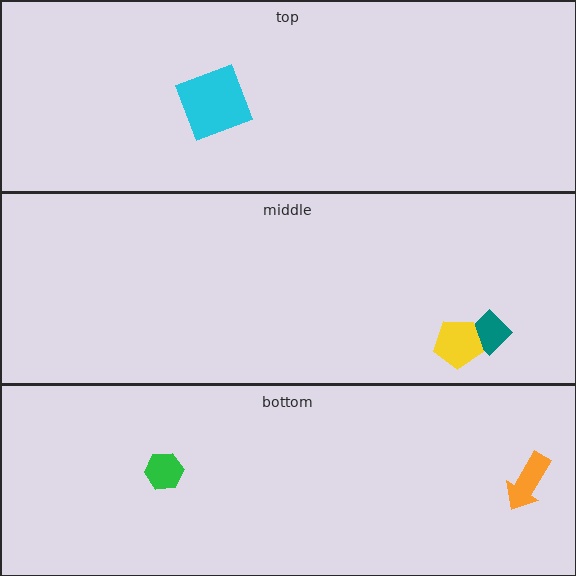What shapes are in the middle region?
The teal diamond, the yellow pentagon.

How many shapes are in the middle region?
2.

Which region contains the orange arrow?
The bottom region.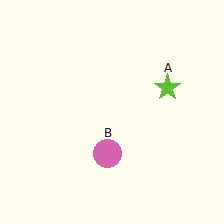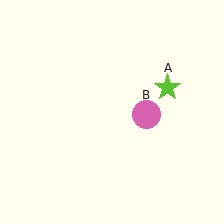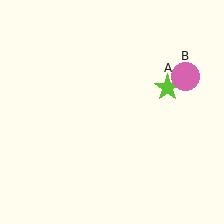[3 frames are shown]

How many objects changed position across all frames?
1 object changed position: pink circle (object B).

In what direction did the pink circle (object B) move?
The pink circle (object B) moved up and to the right.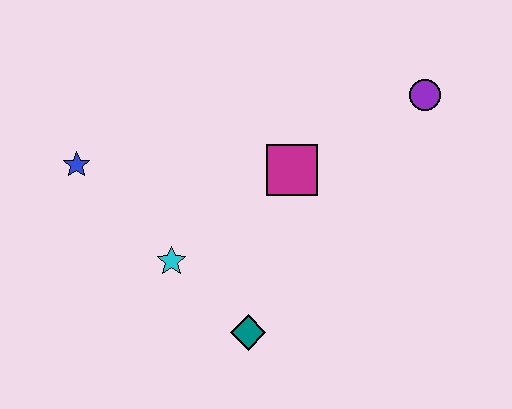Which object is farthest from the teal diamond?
The purple circle is farthest from the teal diamond.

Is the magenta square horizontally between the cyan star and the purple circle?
Yes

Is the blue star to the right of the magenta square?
No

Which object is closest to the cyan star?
The teal diamond is closest to the cyan star.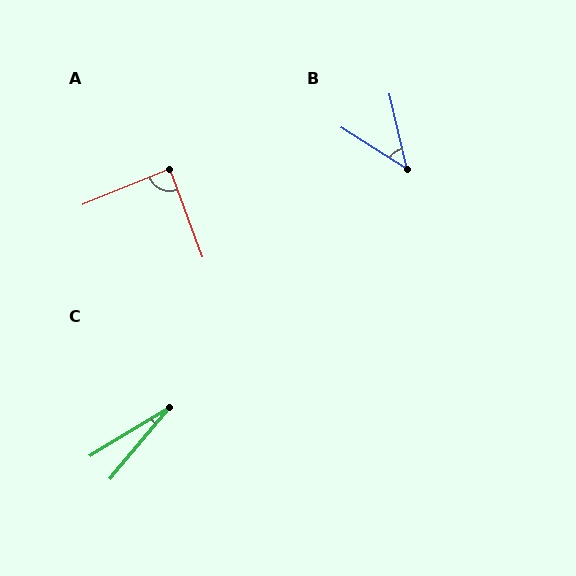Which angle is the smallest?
C, at approximately 19 degrees.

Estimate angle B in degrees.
Approximately 45 degrees.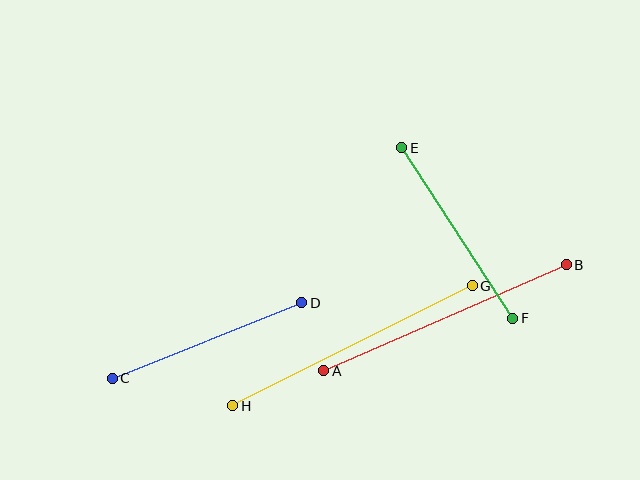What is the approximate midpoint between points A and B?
The midpoint is at approximately (445, 318) pixels.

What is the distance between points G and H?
The distance is approximately 268 pixels.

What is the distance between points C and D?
The distance is approximately 204 pixels.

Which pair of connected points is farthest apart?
Points G and H are farthest apart.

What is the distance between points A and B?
The distance is approximately 265 pixels.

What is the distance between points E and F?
The distance is approximately 204 pixels.